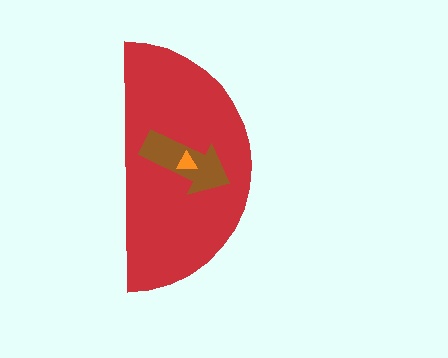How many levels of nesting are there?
3.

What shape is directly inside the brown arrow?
The orange triangle.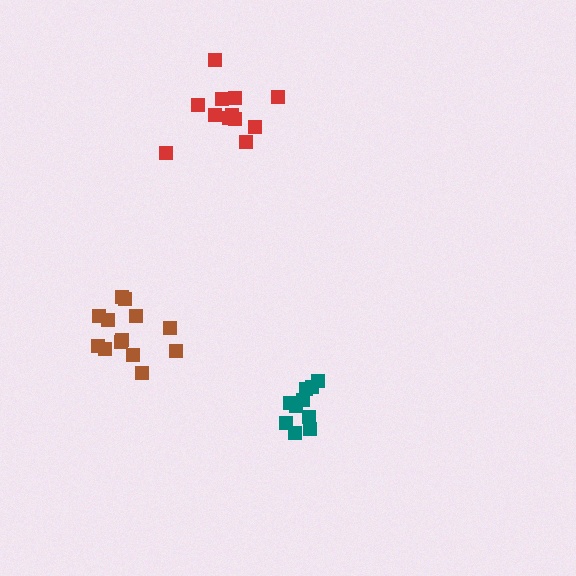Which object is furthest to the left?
The brown cluster is leftmost.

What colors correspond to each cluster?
The clusters are colored: red, brown, teal.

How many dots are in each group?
Group 1: 12 dots, Group 2: 13 dots, Group 3: 10 dots (35 total).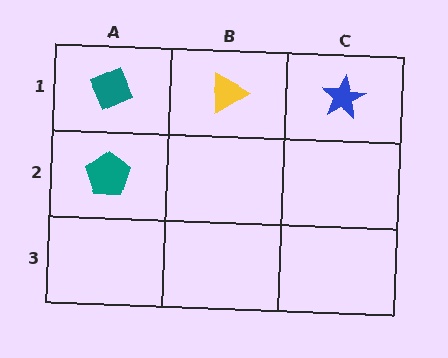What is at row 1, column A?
A teal diamond.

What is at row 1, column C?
A blue star.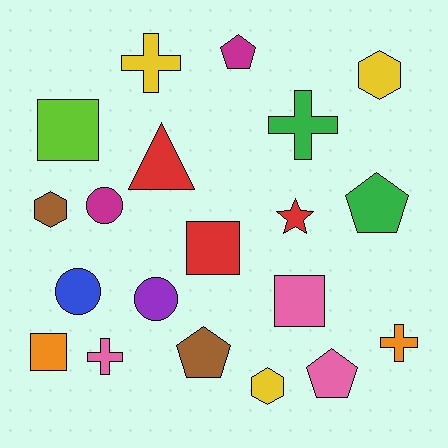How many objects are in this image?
There are 20 objects.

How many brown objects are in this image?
There are 2 brown objects.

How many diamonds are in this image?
There are no diamonds.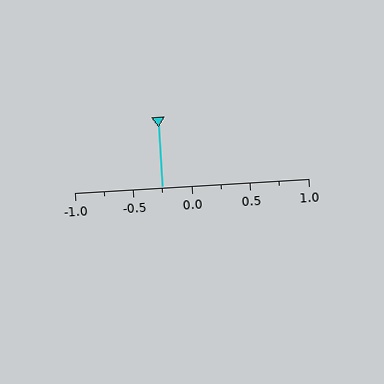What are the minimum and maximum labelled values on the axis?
The axis runs from -1.0 to 1.0.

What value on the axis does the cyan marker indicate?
The marker indicates approximately -0.25.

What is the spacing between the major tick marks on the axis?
The major ticks are spaced 0.5 apart.